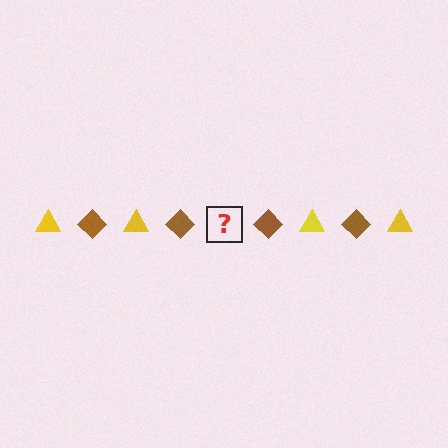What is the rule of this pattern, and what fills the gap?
The rule is that the pattern alternates between yellow triangle and brown diamond. The gap should be filled with a yellow triangle.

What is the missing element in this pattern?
The missing element is a yellow triangle.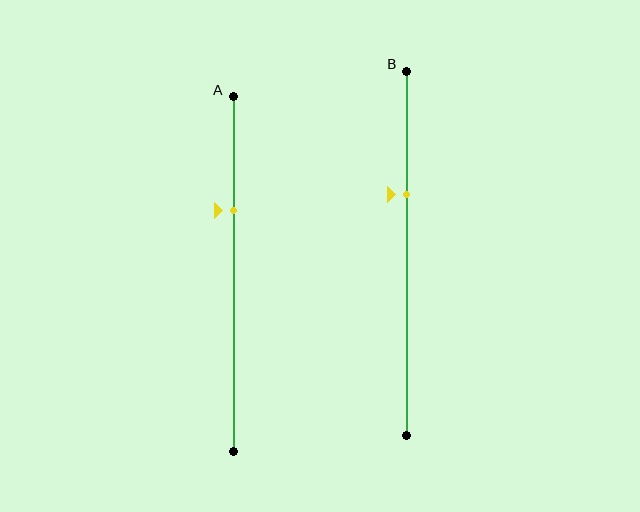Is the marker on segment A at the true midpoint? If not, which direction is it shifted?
No, the marker on segment A is shifted upward by about 18% of the segment length.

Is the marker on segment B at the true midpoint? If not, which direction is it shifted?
No, the marker on segment B is shifted upward by about 16% of the segment length.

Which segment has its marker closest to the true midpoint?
Segment B has its marker closest to the true midpoint.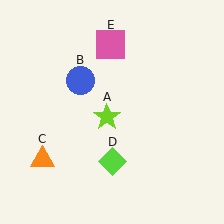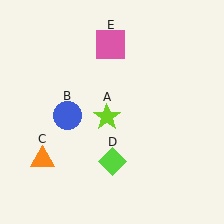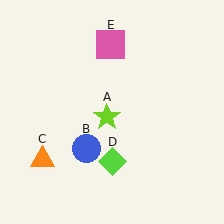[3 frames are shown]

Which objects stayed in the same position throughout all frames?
Lime star (object A) and orange triangle (object C) and lime diamond (object D) and pink square (object E) remained stationary.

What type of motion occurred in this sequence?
The blue circle (object B) rotated counterclockwise around the center of the scene.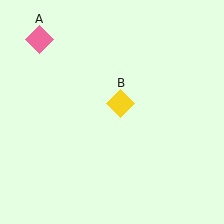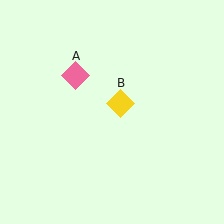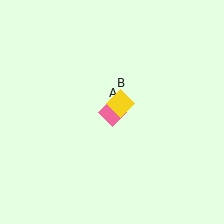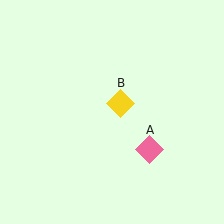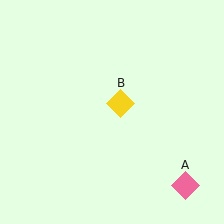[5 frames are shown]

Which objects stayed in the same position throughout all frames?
Yellow diamond (object B) remained stationary.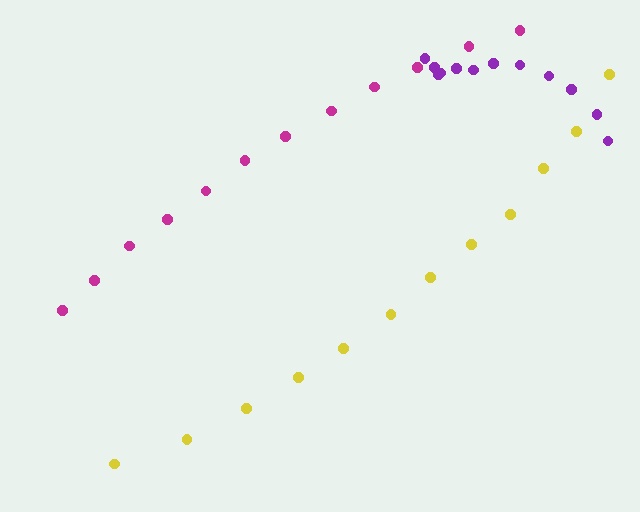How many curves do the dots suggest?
There are 3 distinct paths.